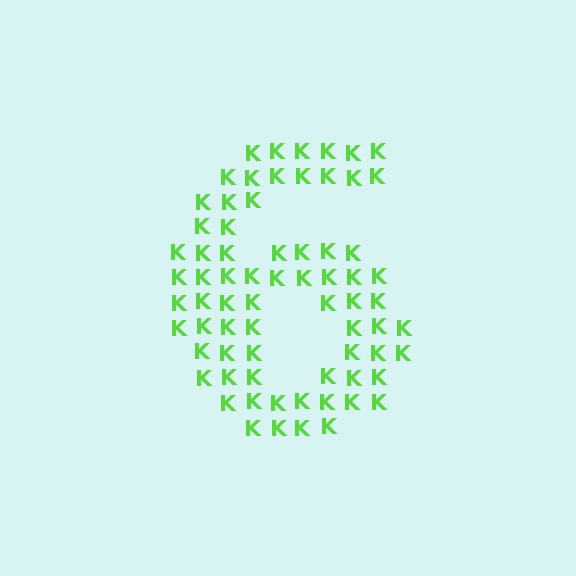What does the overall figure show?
The overall figure shows the digit 6.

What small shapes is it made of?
It is made of small letter K's.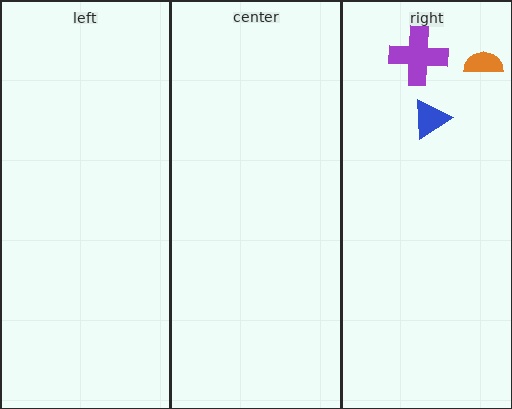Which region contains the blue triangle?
The right region.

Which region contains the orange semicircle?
The right region.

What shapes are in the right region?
The blue triangle, the purple cross, the orange semicircle.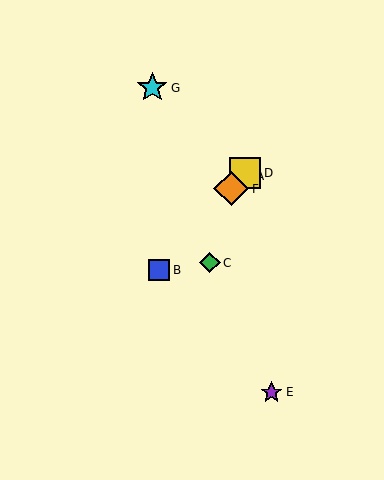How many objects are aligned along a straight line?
4 objects (A, B, D, F) are aligned along a straight line.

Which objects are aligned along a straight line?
Objects A, B, D, F are aligned along a straight line.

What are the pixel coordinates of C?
Object C is at (210, 263).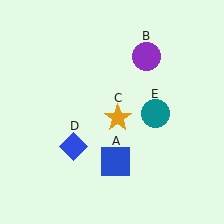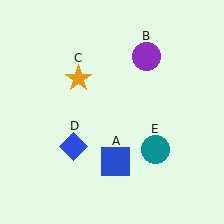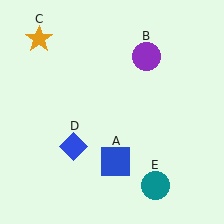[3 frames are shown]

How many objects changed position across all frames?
2 objects changed position: orange star (object C), teal circle (object E).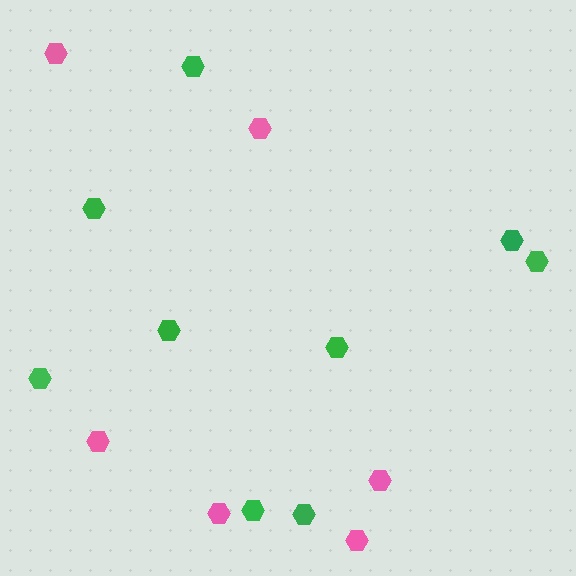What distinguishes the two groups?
There are 2 groups: one group of pink hexagons (6) and one group of green hexagons (9).